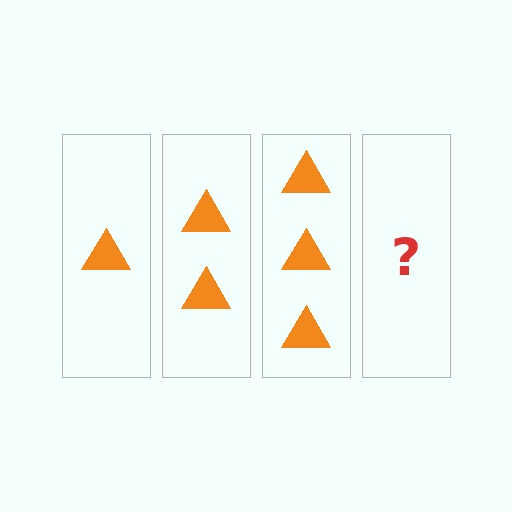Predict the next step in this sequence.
The next step is 4 triangles.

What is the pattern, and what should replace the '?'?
The pattern is that each step adds one more triangle. The '?' should be 4 triangles.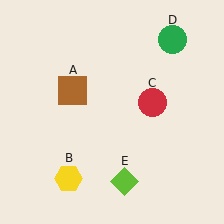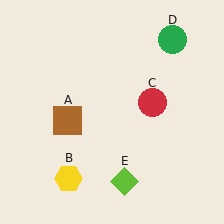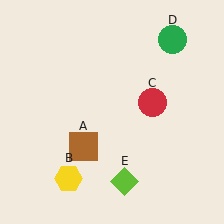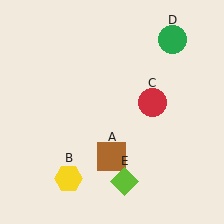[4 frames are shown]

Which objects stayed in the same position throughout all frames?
Yellow hexagon (object B) and red circle (object C) and green circle (object D) and lime diamond (object E) remained stationary.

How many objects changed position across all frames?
1 object changed position: brown square (object A).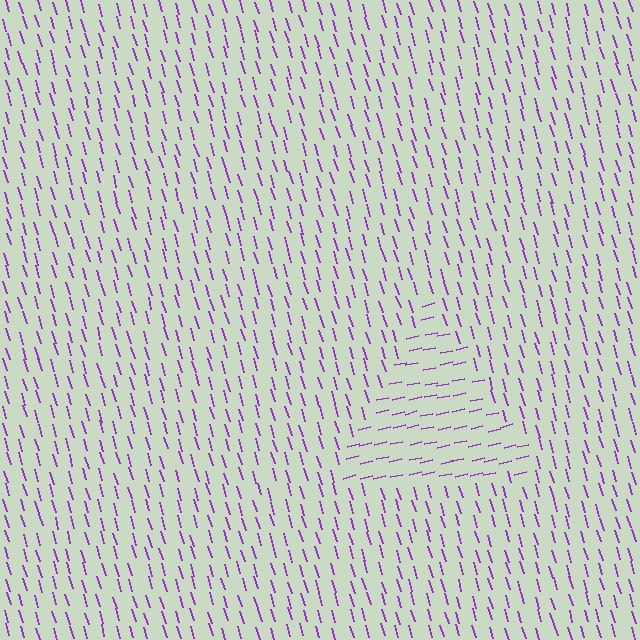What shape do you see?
I see a triangle.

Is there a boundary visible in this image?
Yes, there is a texture boundary formed by a change in line orientation.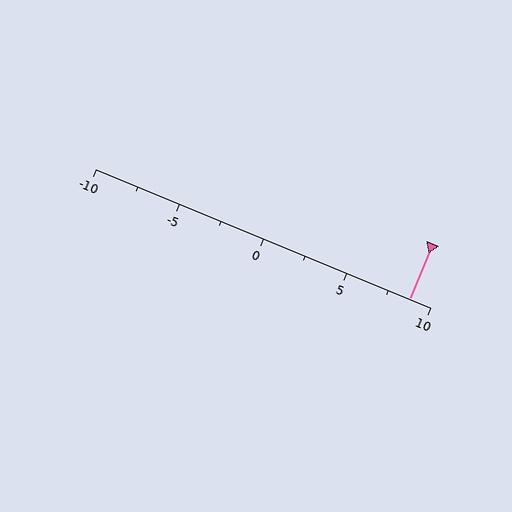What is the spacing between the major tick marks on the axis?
The major ticks are spaced 5 apart.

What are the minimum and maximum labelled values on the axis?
The axis runs from -10 to 10.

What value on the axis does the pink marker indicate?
The marker indicates approximately 8.8.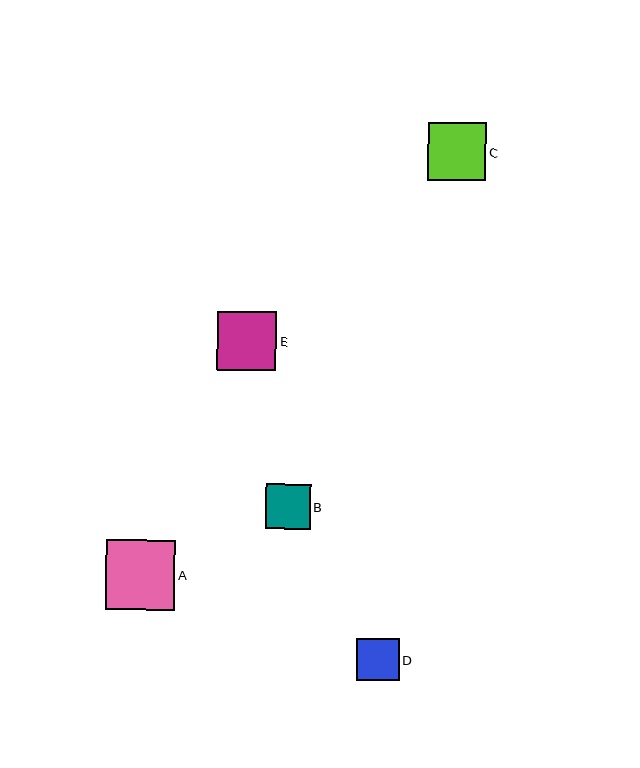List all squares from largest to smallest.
From largest to smallest: A, E, C, B, D.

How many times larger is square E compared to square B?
Square E is approximately 1.3 times the size of square B.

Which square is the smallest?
Square D is the smallest with a size of approximately 43 pixels.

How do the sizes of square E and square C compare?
Square E and square C are approximately the same size.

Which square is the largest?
Square A is the largest with a size of approximately 70 pixels.